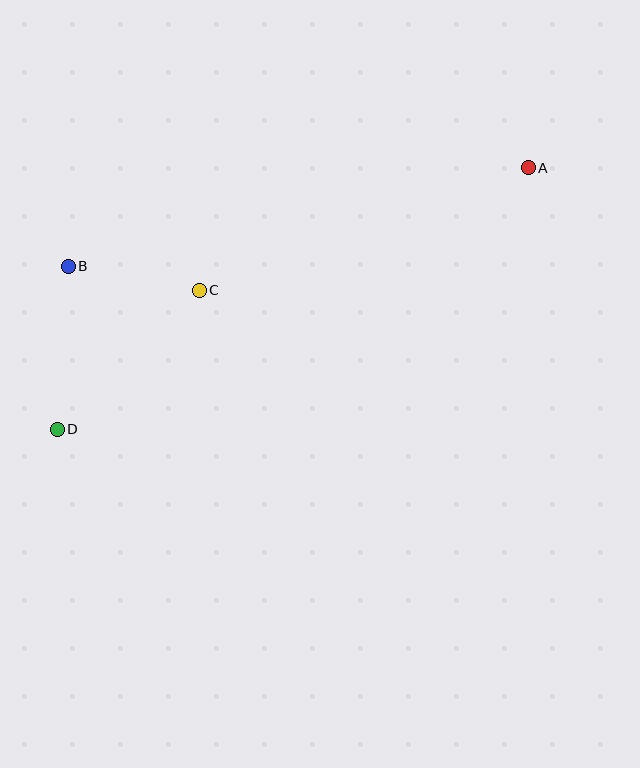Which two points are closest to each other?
Points B and C are closest to each other.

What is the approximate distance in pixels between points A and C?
The distance between A and C is approximately 351 pixels.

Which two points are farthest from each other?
Points A and D are farthest from each other.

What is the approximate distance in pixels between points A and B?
The distance between A and B is approximately 470 pixels.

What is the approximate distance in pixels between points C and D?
The distance between C and D is approximately 199 pixels.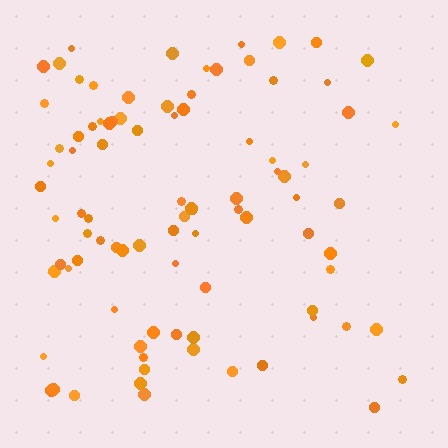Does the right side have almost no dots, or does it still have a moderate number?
Still a moderate number, just noticeably fewer than the left.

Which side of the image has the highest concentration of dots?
The left.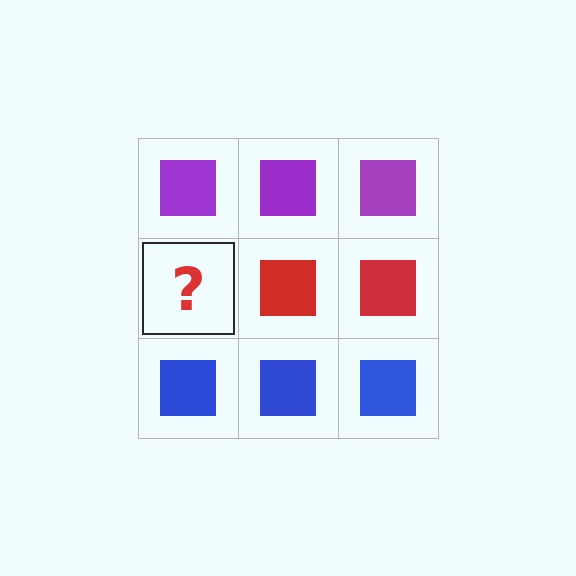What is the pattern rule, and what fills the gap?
The rule is that each row has a consistent color. The gap should be filled with a red square.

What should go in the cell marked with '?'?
The missing cell should contain a red square.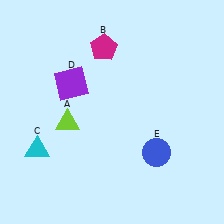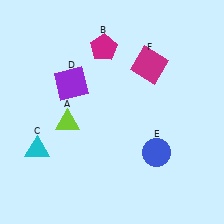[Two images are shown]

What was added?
A magenta square (F) was added in Image 2.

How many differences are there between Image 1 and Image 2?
There is 1 difference between the two images.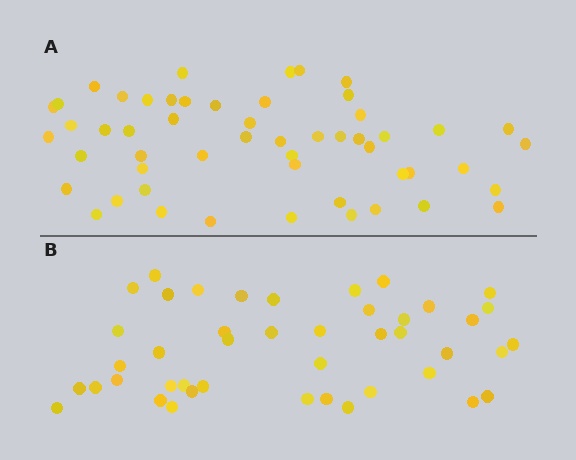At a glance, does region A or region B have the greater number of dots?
Region A (the top region) has more dots.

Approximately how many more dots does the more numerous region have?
Region A has roughly 8 or so more dots than region B.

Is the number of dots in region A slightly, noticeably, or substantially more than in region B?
Region A has only slightly more — the two regions are fairly close. The ratio is roughly 1.2 to 1.